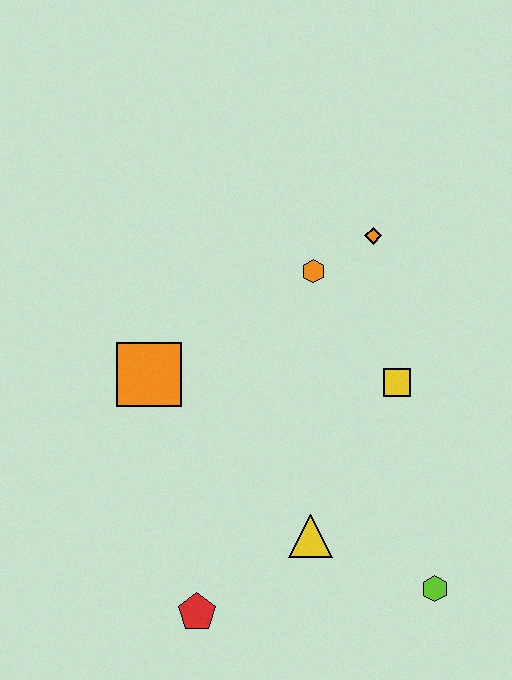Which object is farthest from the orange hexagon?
The red pentagon is farthest from the orange hexagon.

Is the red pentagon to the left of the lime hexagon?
Yes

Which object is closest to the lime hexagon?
The yellow triangle is closest to the lime hexagon.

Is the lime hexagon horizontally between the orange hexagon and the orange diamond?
No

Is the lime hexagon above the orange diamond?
No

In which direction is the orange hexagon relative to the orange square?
The orange hexagon is to the right of the orange square.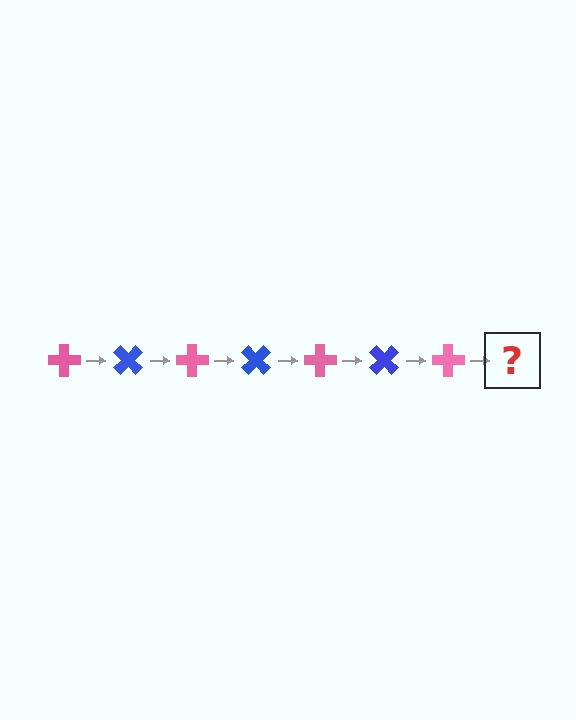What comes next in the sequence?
The next element should be a blue cross, rotated 315 degrees from the start.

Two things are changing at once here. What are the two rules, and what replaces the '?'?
The two rules are that it rotates 45 degrees each step and the color cycles through pink and blue. The '?' should be a blue cross, rotated 315 degrees from the start.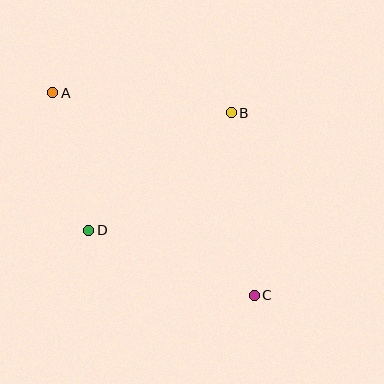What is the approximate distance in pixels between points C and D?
The distance between C and D is approximately 178 pixels.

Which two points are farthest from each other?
Points A and C are farthest from each other.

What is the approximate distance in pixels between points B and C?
The distance between B and C is approximately 184 pixels.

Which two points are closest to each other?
Points A and D are closest to each other.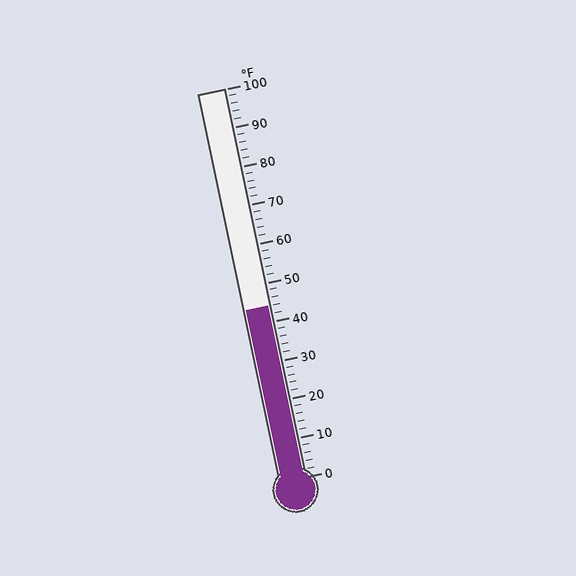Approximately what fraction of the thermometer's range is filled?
The thermometer is filled to approximately 45% of its range.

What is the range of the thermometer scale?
The thermometer scale ranges from 0°F to 100°F.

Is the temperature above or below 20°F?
The temperature is above 20°F.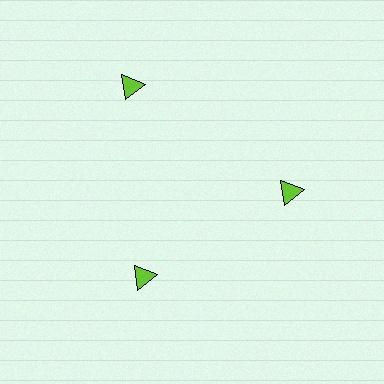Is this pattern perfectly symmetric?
No. The 3 lime triangles are arranged in a ring, but one element near the 11 o'clock position is pushed outward from the center, breaking the 3-fold rotational symmetry.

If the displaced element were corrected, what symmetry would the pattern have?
It would have 3-fold rotational symmetry — the pattern would map onto itself every 120 degrees.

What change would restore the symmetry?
The symmetry would be restored by moving it inward, back onto the ring so that all 3 triangles sit at equal angles and equal distance from the center.